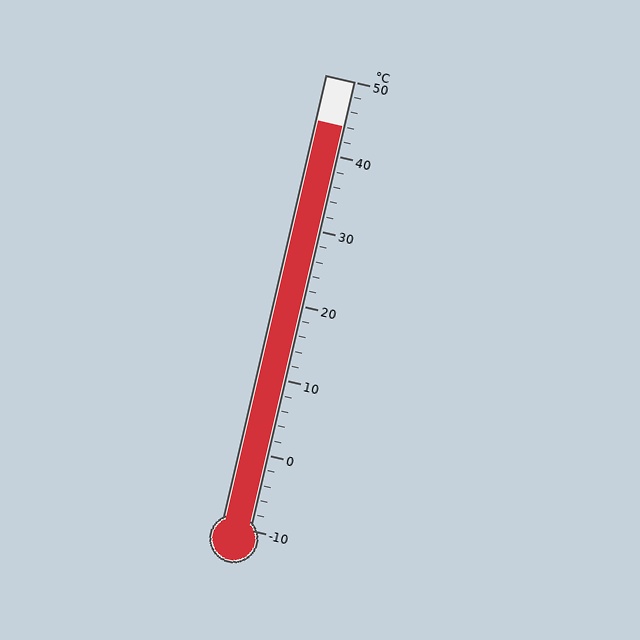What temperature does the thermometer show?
The thermometer shows approximately 44°C.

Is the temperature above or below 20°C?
The temperature is above 20°C.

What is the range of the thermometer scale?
The thermometer scale ranges from -10°C to 50°C.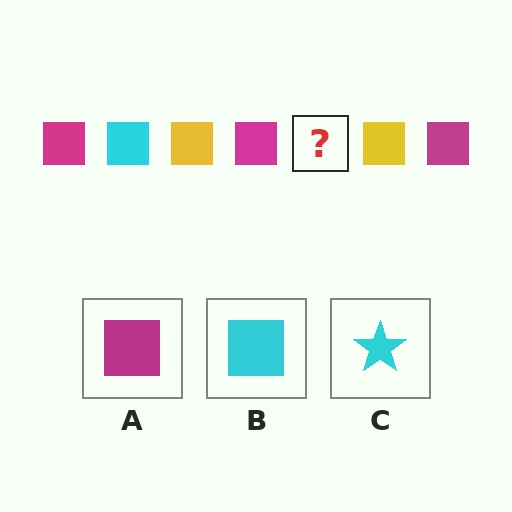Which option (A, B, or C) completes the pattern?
B.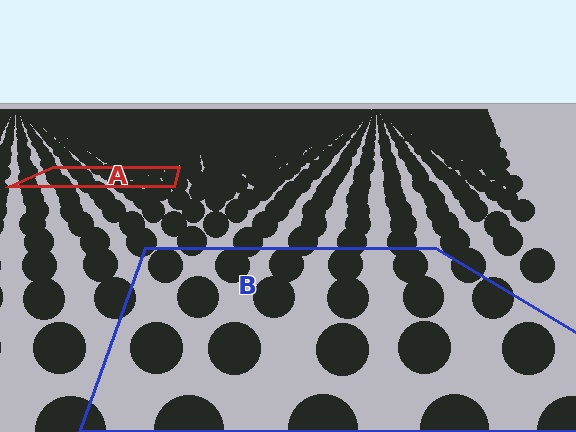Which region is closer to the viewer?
Region B is closer. The texture elements there are larger and more spread out.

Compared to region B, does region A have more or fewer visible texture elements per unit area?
Region A has more texture elements per unit area — they are packed more densely because it is farther away.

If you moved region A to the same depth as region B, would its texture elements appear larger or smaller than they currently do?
They would appear larger. At a closer depth, the same texture elements are projected at a bigger on-screen size.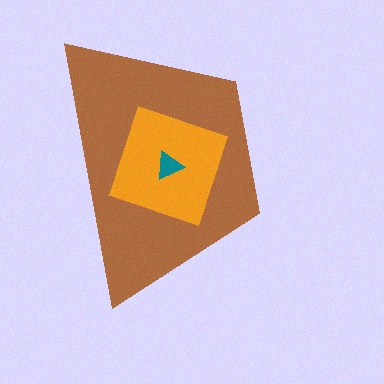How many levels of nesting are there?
3.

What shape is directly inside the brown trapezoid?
The orange diamond.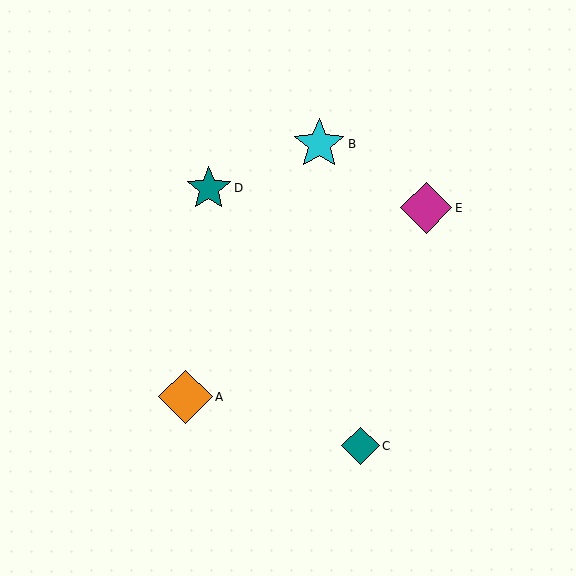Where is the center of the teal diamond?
The center of the teal diamond is at (361, 446).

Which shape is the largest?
The orange diamond (labeled A) is the largest.